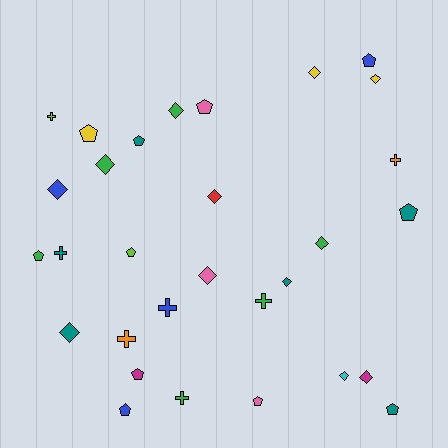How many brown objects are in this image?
There are no brown objects.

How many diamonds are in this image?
There are 12 diamonds.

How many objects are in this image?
There are 30 objects.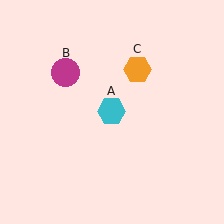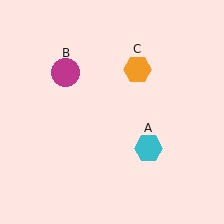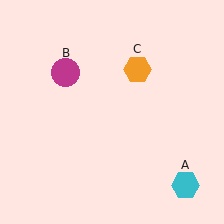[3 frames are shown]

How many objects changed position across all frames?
1 object changed position: cyan hexagon (object A).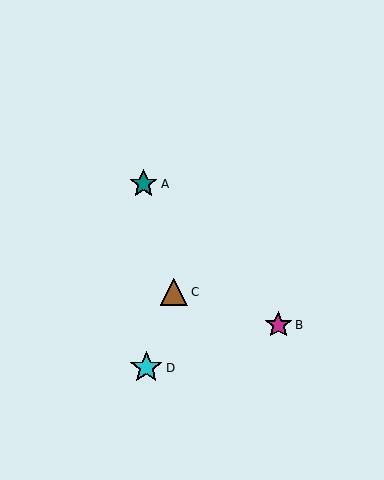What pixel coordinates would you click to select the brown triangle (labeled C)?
Click at (174, 292) to select the brown triangle C.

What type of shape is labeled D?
Shape D is a cyan star.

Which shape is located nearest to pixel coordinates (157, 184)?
The teal star (labeled A) at (144, 184) is nearest to that location.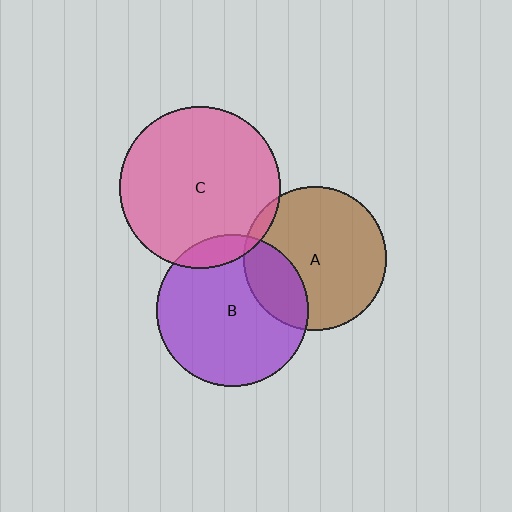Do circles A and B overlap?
Yes.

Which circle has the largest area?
Circle C (pink).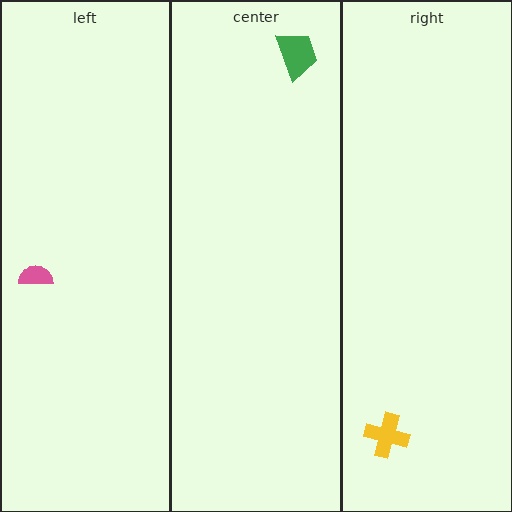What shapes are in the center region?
The green trapezoid.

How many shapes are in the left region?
1.